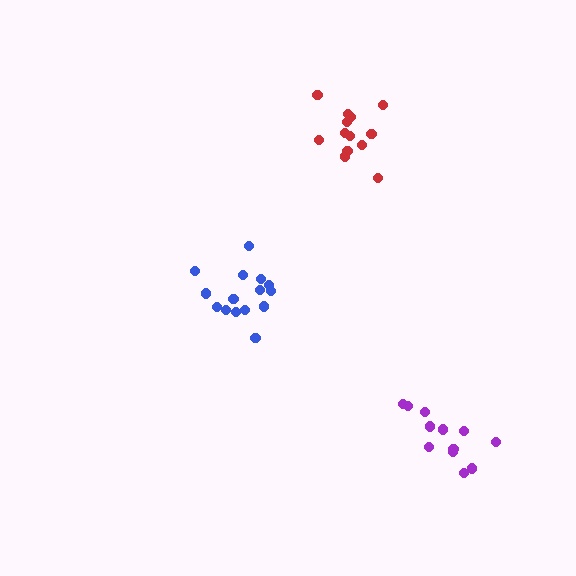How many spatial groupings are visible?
There are 3 spatial groupings.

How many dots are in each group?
Group 1: 12 dots, Group 2: 15 dots, Group 3: 13 dots (40 total).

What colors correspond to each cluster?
The clusters are colored: purple, blue, red.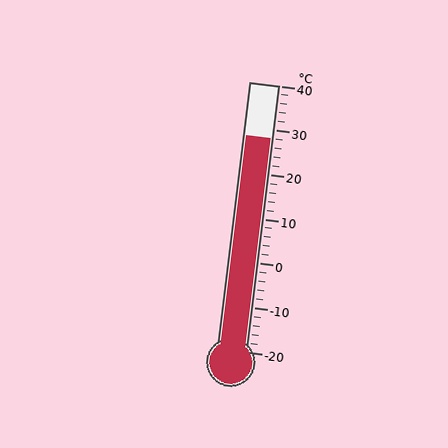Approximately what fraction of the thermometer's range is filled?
The thermometer is filled to approximately 80% of its range.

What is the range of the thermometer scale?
The thermometer scale ranges from -20°C to 40°C.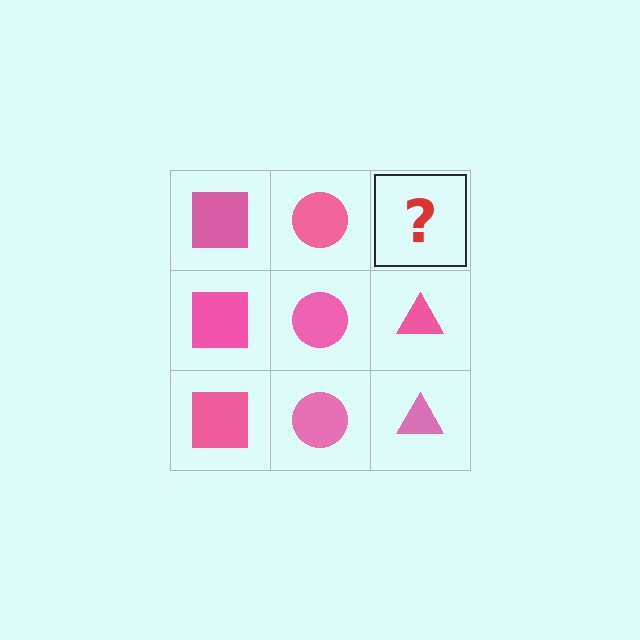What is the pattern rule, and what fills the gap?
The rule is that each column has a consistent shape. The gap should be filled with a pink triangle.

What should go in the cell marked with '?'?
The missing cell should contain a pink triangle.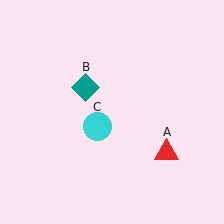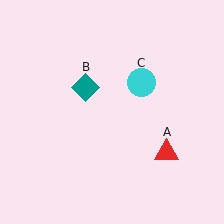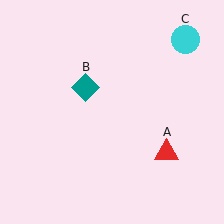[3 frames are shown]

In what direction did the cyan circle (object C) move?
The cyan circle (object C) moved up and to the right.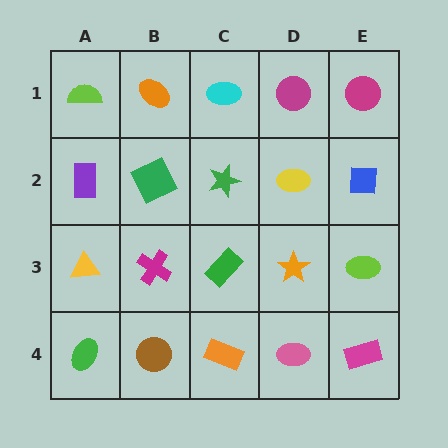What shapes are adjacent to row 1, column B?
A green square (row 2, column B), a lime semicircle (row 1, column A), a cyan ellipse (row 1, column C).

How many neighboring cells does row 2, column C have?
4.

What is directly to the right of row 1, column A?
An orange ellipse.